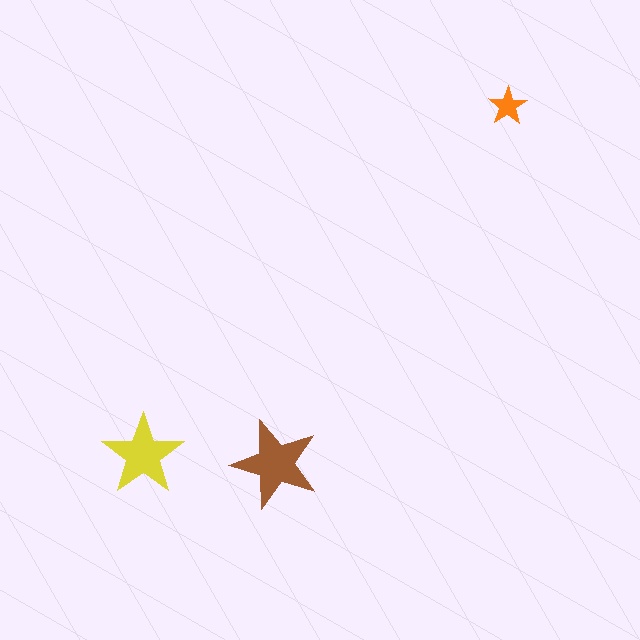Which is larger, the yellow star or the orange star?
The yellow one.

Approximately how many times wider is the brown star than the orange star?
About 2.5 times wider.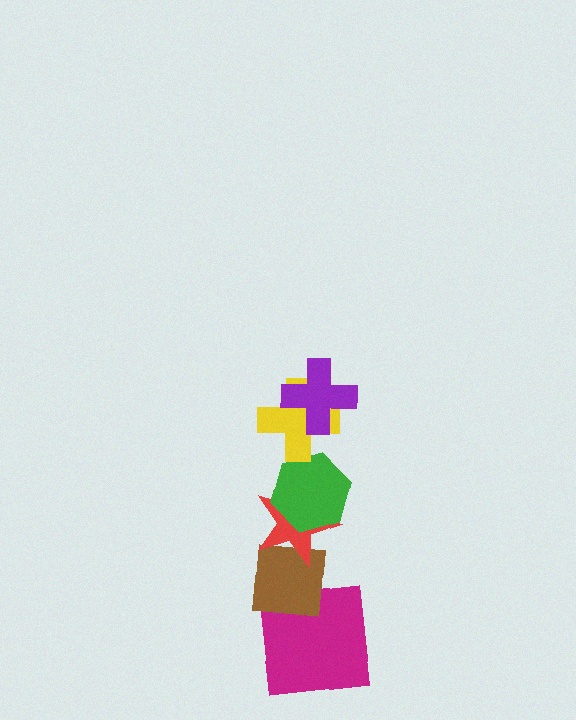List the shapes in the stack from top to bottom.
From top to bottom: the purple cross, the yellow cross, the green hexagon, the red star, the brown square, the magenta square.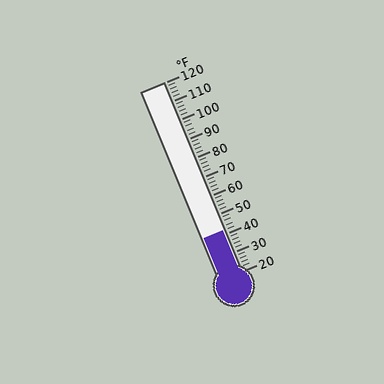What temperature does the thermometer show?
The thermometer shows approximately 42°F.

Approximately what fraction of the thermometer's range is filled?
The thermometer is filled to approximately 20% of its range.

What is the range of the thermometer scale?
The thermometer scale ranges from 20°F to 120°F.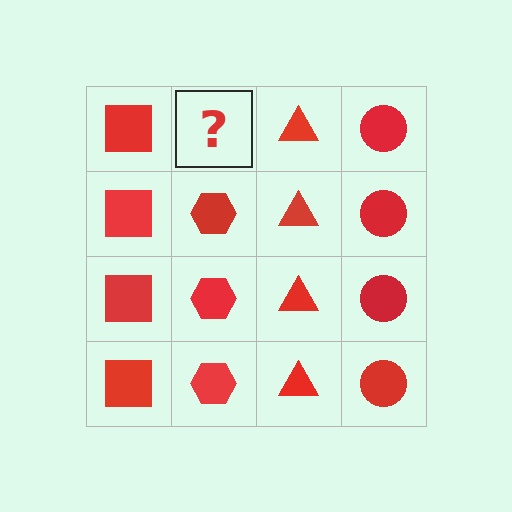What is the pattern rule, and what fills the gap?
The rule is that each column has a consistent shape. The gap should be filled with a red hexagon.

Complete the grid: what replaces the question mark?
The question mark should be replaced with a red hexagon.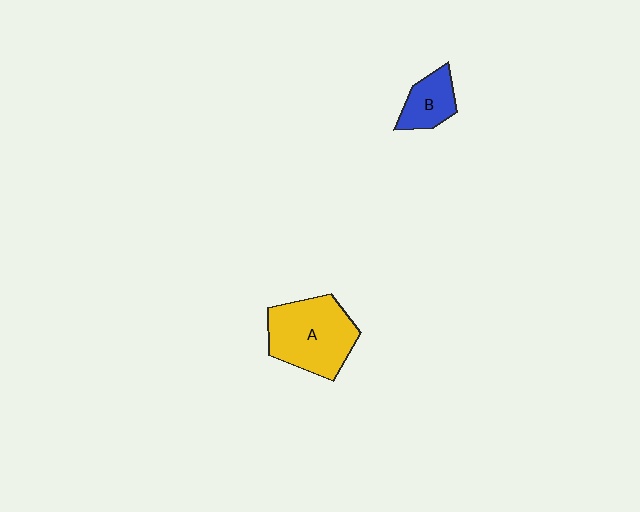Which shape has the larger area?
Shape A (yellow).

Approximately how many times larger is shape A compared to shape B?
Approximately 2.1 times.